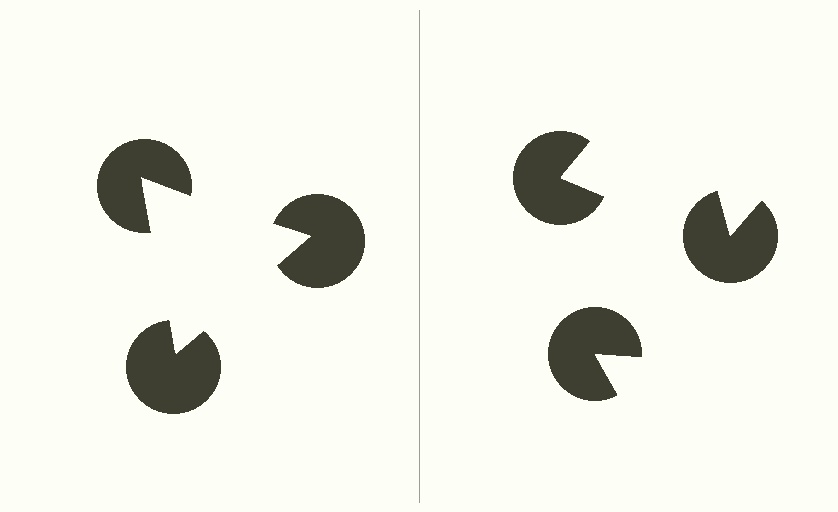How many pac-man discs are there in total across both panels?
6 — 3 on each side.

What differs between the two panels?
The pac-man discs are positioned identically on both sides; only the wedge orientations differ. On the left they align to a triangle; on the right they are misaligned.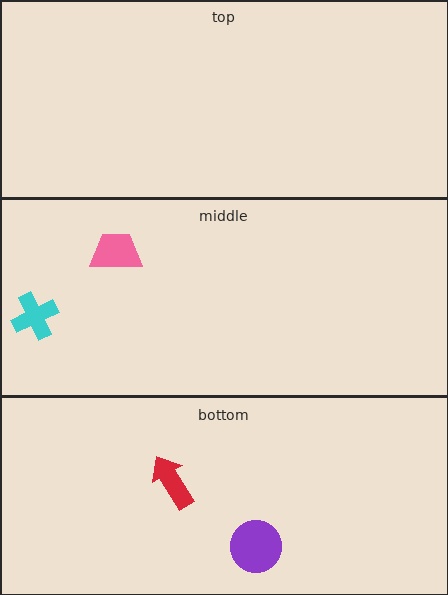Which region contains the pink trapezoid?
The middle region.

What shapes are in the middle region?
The pink trapezoid, the cyan cross.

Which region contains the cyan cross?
The middle region.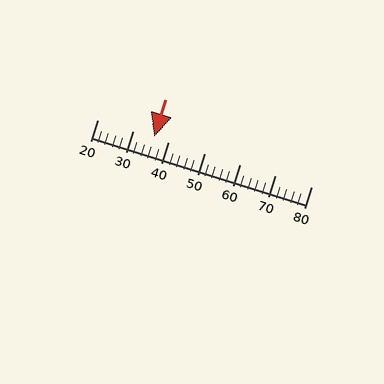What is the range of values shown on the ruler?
The ruler shows values from 20 to 80.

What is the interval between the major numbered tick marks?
The major tick marks are spaced 10 units apart.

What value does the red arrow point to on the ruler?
The red arrow points to approximately 36.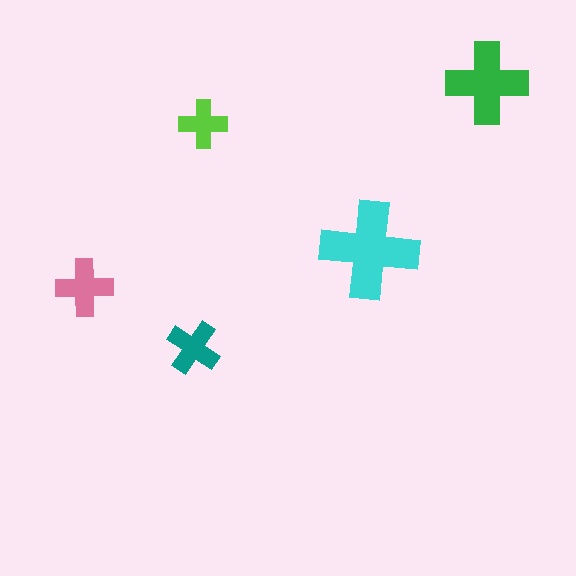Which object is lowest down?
The teal cross is bottommost.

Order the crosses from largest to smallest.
the cyan one, the green one, the pink one, the teal one, the lime one.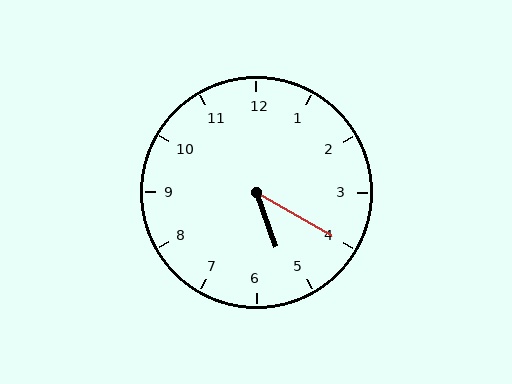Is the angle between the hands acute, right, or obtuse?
It is acute.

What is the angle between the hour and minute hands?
Approximately 40 degrees.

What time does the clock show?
5:20.